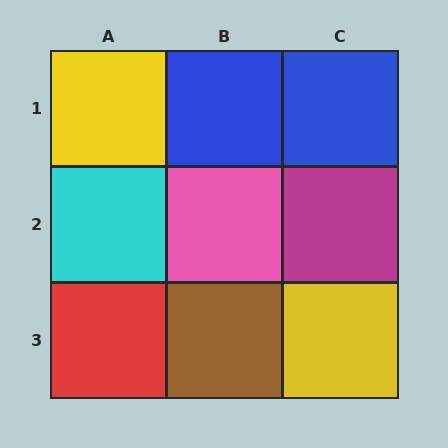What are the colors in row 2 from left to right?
Cyan, pink, magenta.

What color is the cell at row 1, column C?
Blue.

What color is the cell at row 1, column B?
Blue.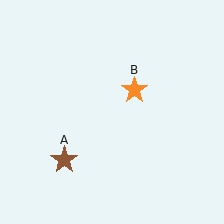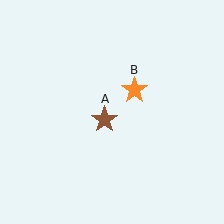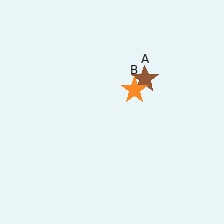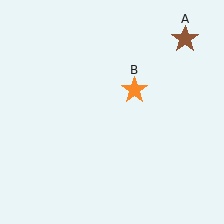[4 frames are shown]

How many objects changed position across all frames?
1 object changed position: brown star (object A).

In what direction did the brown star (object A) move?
The brown star (object A) moved up and to the right.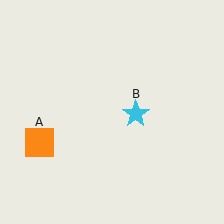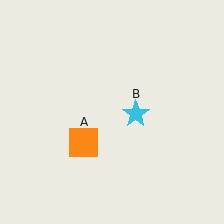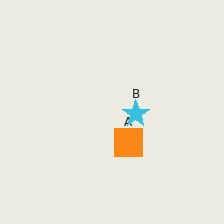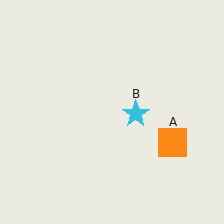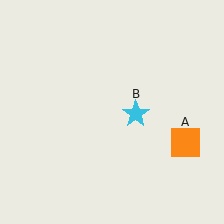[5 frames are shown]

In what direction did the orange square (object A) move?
The orange square (object A) moved right.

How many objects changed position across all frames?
1 object changed position: orange square (object A).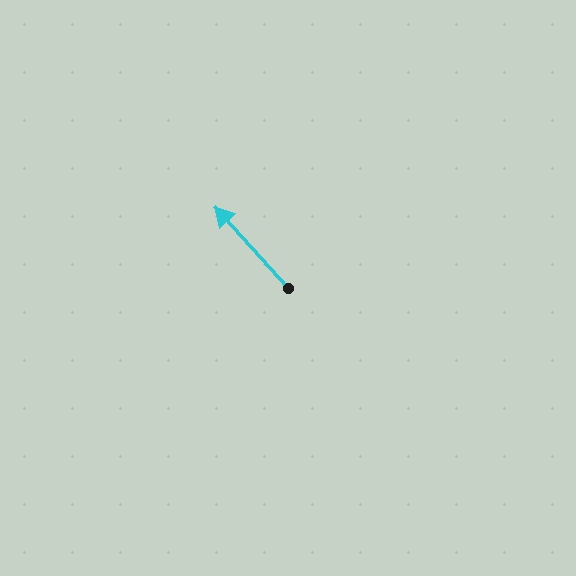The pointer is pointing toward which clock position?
Roughly 11 o'clock.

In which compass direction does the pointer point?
Northwest.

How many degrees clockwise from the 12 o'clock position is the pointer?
Approximately 318 degrees.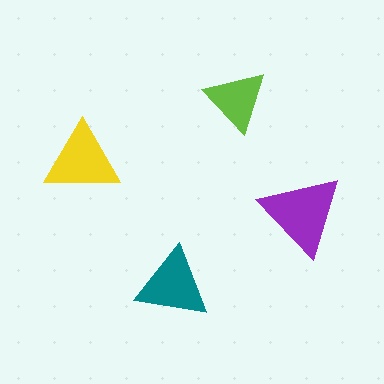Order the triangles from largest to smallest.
the purple one, the yellow one, the teal one, the lime one.